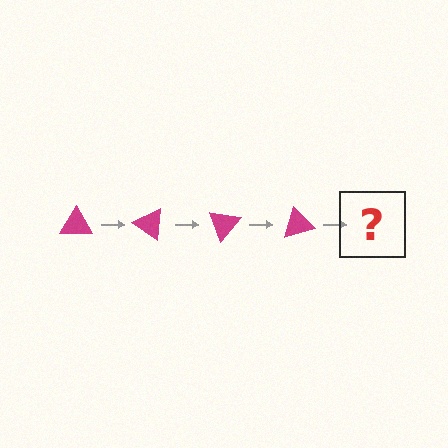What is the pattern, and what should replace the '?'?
The pattern is that the triangle rotates 35 degrees each step. The '?' should be a magenta triangle rotated 140 degrees.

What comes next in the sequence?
The next element should be a magenta triangle rotated 140 degrees.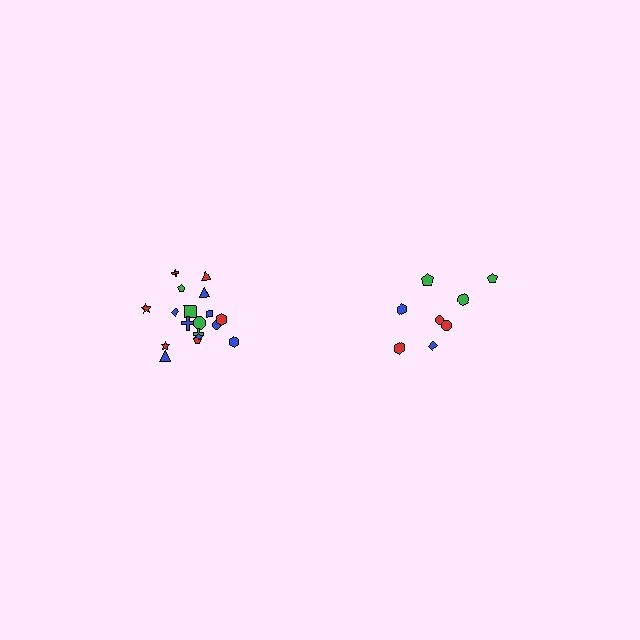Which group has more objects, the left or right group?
The left group.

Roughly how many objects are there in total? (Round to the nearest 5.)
Roughly 25 objects in total.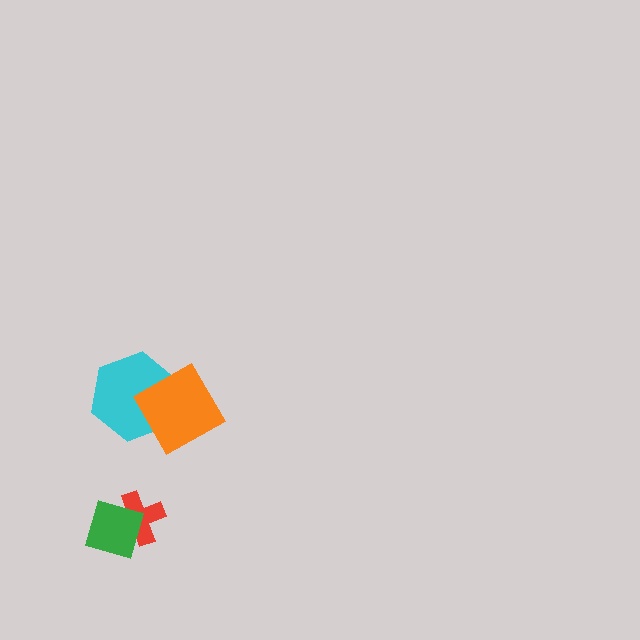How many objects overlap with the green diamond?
1 object overlaps with the green diamond.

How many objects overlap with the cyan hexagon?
1 object overlaps with the cyan hexagon.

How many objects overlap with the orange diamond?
1 object overlaps with the orange diamond.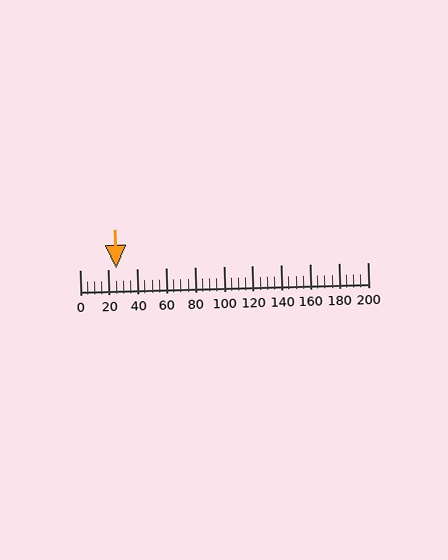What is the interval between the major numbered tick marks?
The major tick marks are spaced 20 units apart.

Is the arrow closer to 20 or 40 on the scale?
The arrow is closer to 20.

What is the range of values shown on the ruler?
The ruler shows values from 0 to 200.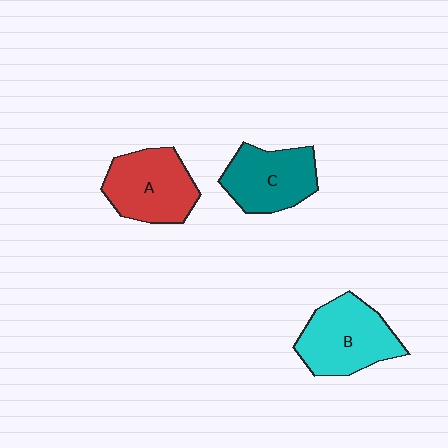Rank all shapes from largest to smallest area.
From largest to smallest: B (cyan), A (red), C (teal).